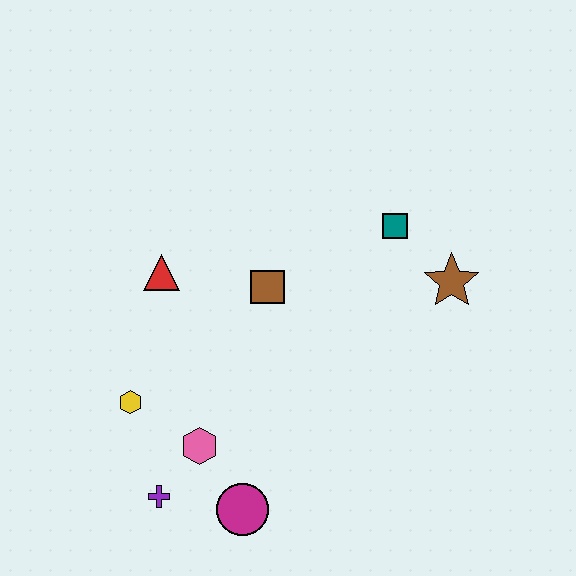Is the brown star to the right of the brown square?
Yes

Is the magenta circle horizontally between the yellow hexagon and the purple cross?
No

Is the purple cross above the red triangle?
No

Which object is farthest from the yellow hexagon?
The brown star is farthest from the yellow hexagon.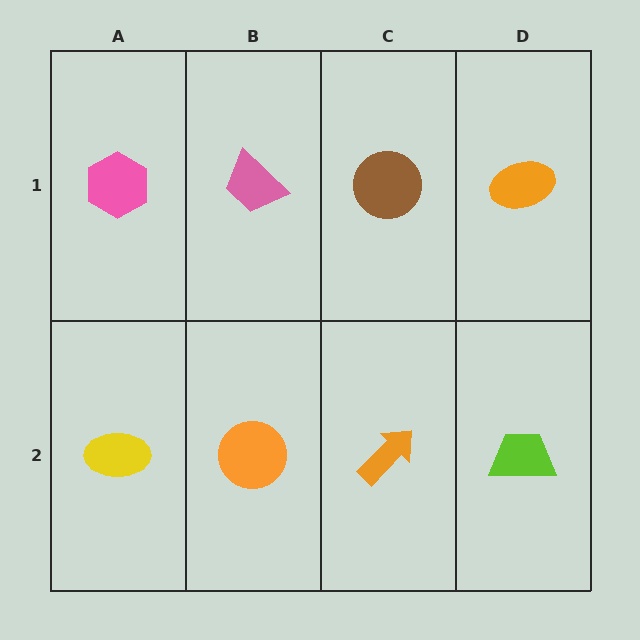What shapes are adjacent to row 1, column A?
A yellow ellipse (row 2, column A), a pink trapezoid (row 1, column B).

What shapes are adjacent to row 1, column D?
A lime trapezoid (row 2, column D), a brown circle (row 1, column C).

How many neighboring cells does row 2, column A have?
2.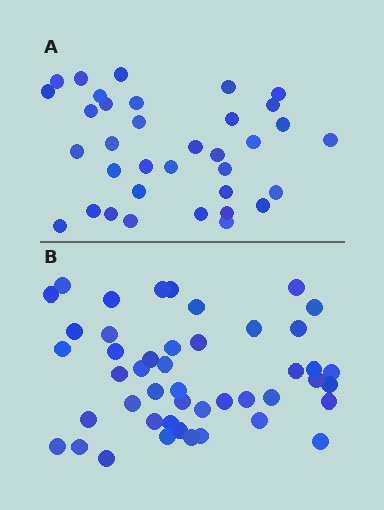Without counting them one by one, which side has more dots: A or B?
Region B (the bottom region) has more dots.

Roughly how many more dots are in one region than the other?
Region B has roughly 12 or so more dots than region A.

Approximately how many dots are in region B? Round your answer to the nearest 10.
About 50 dots. (The exact count is 46, which rounds to 50.)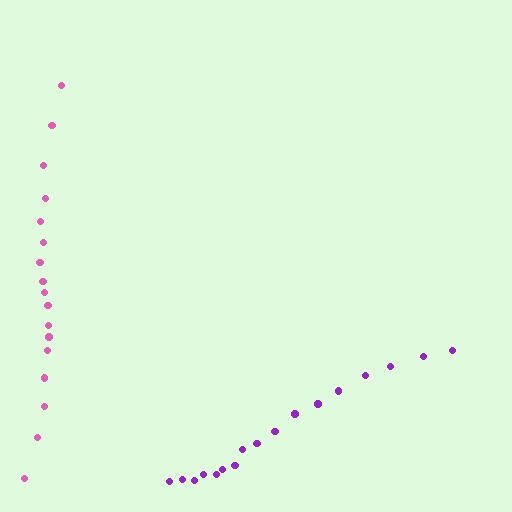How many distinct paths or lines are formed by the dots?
There are 2 distinct paths.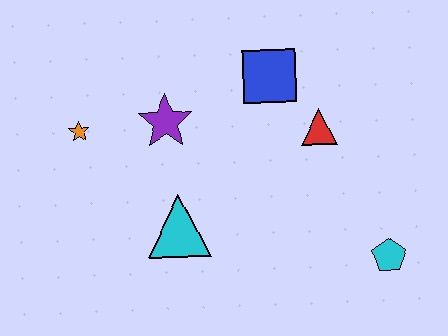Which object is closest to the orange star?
The purple star is closest to the orange star.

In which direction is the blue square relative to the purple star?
The blue square is to the right of the purple star.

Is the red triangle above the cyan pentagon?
Yes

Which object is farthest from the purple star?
The cyan pentagon is farthest from the purple star.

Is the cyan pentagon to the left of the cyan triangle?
No